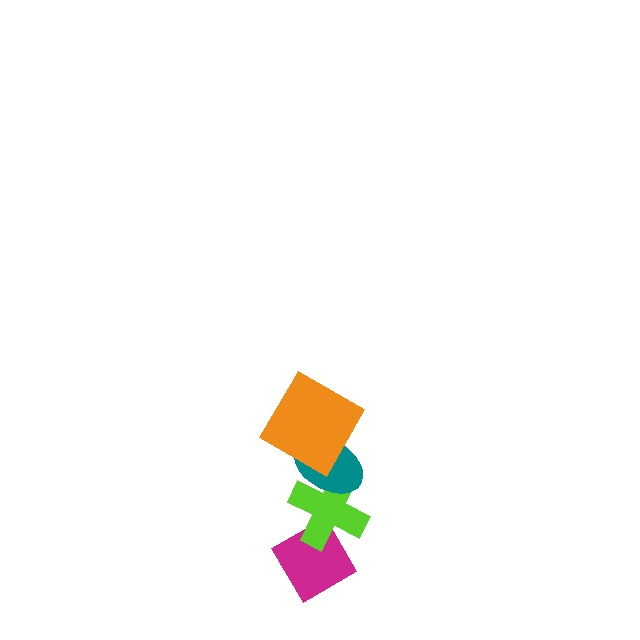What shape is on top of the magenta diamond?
The lime cross is on top of the magenta diamond.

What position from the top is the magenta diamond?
The magenta diamond is 4th from the top.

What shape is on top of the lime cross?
The teal ellipse is on top of the lime cross.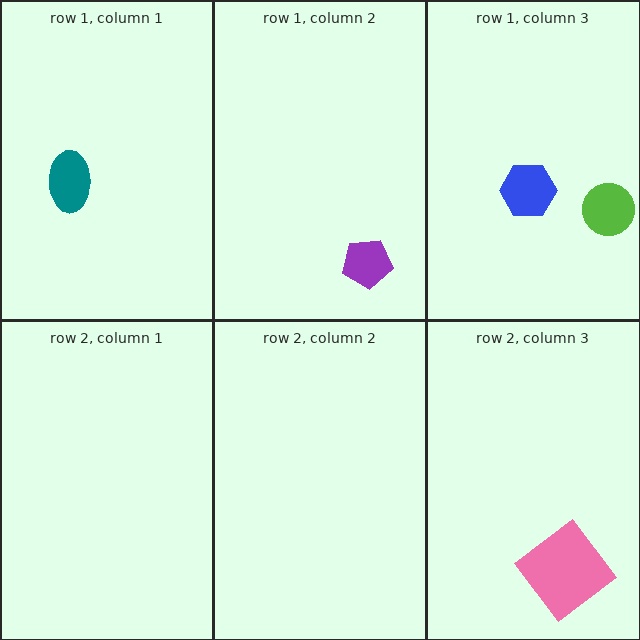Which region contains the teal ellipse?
The row 1, column 1 region.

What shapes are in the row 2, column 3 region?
The pink diamond.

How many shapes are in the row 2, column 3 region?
1.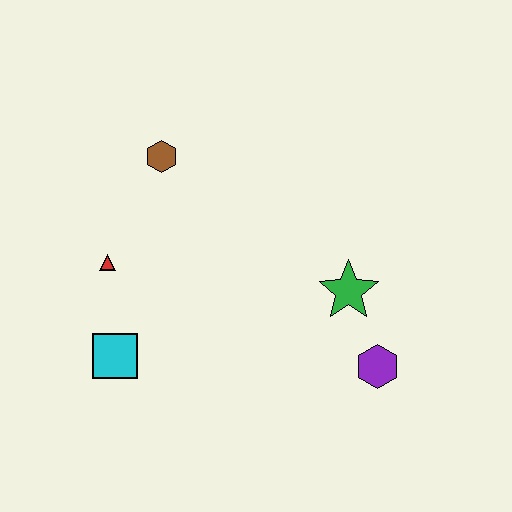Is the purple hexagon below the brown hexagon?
Yes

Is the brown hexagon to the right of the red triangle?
Yes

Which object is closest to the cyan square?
The red triangle is closest to the cyan square.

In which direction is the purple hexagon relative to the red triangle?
The purple hexagon is to the right of the red triangle.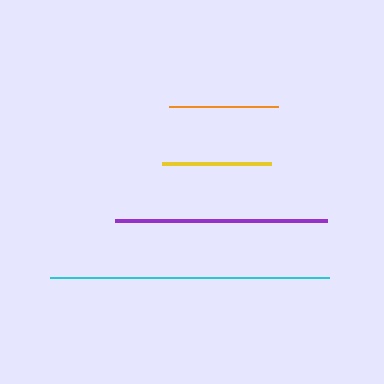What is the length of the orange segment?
The orange segment is approximately 109 pixels long.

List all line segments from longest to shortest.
From longest to shortest: cyan, purple, yellow, orange.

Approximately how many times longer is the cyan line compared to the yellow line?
The cyan line is approximately 2.5 times the length of the yellow line.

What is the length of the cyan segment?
The cyan segment is approximately 279 pixels long.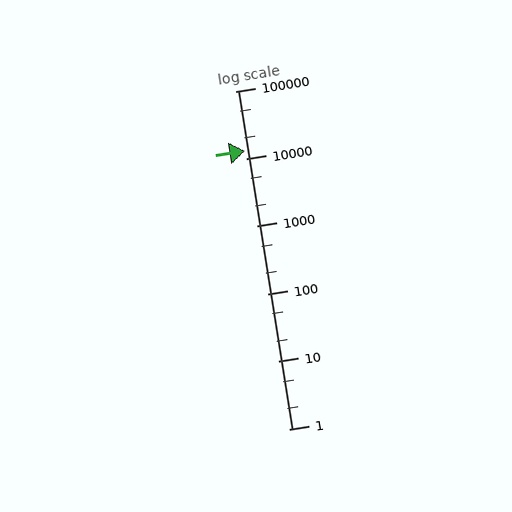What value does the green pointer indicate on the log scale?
The pointer indicates approximately 13000.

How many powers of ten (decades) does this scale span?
The scale spans 5 decades, from 1 to 100000.